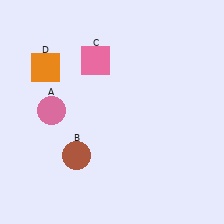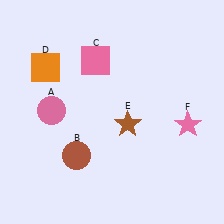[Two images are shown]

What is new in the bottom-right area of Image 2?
A brown star (E) was added in the bottom-right area of Image 2.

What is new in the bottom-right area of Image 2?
A pink star (F) was added in the bottom-right area of Image 2.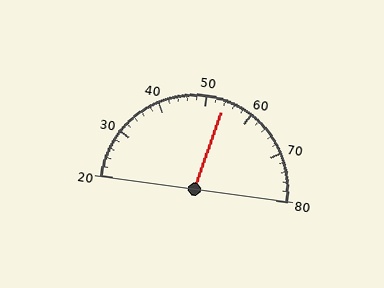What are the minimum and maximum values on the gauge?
The gauge ranges from 20 to 80.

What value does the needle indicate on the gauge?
The needle indicates approximately 54.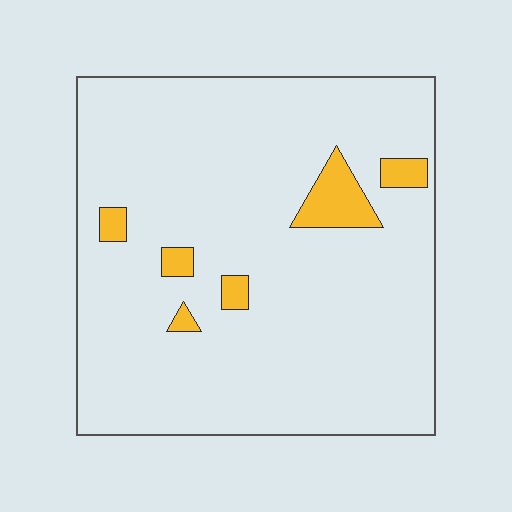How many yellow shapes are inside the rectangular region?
6.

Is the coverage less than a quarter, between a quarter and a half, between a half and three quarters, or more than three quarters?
Less than a quarter.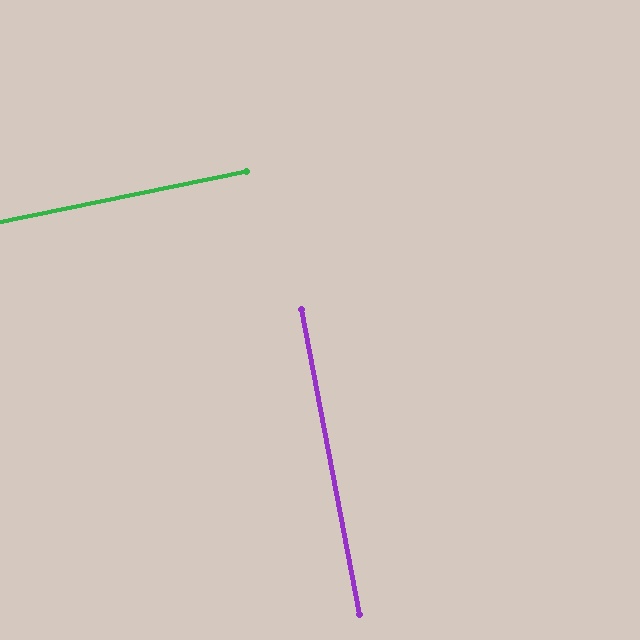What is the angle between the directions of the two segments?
Approximately 89 degrees.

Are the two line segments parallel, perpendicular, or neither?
Perpendicular — they meet at approximately 89°.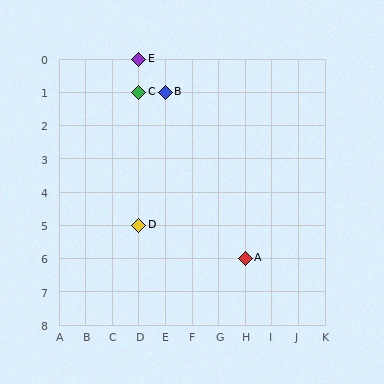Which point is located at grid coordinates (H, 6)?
Point A is at (H, 6).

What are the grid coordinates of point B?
Point B is at grid coordinates (E, 1).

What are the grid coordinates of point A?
Point A is at grid coordinates (H, 6).